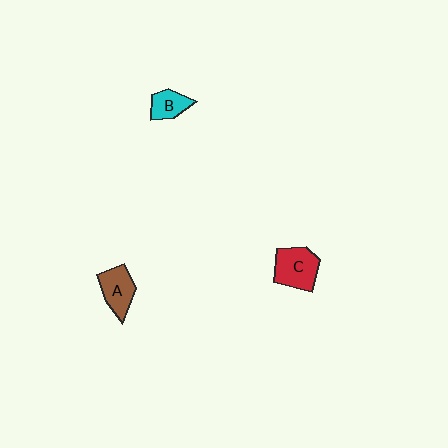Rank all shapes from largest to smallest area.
From largest to smallest: C (red), A (brown), B (cyan).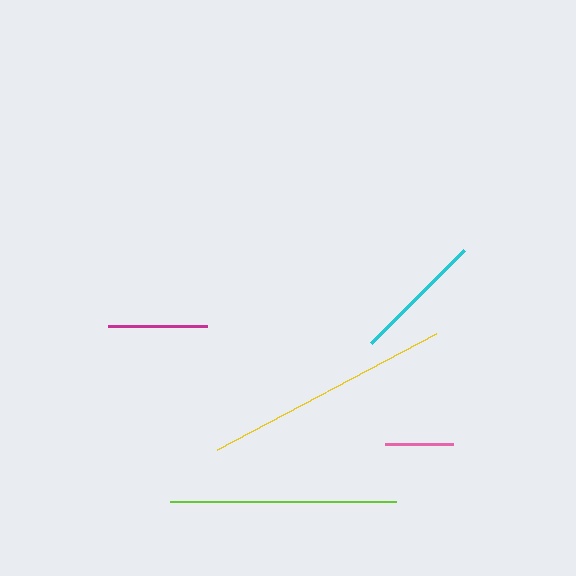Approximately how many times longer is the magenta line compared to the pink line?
The magenta line is approximately 1.5 times the length of the pink line.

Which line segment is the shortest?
The pink line is the shortest at approximately 68 pixels.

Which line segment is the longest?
The yellow line is the longest at approximately 248 pixels.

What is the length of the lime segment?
The lime segment is approximately 226 pixels long.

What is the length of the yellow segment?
The yellow segment is approximately 248 pixels long.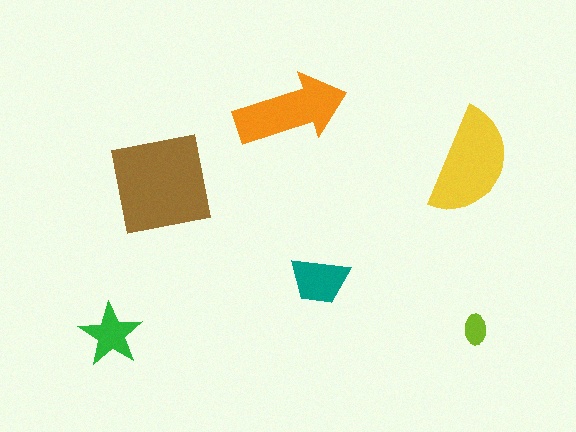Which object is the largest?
The brown square.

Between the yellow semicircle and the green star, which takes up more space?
The yellow semicircle.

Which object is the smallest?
The lime ellipse.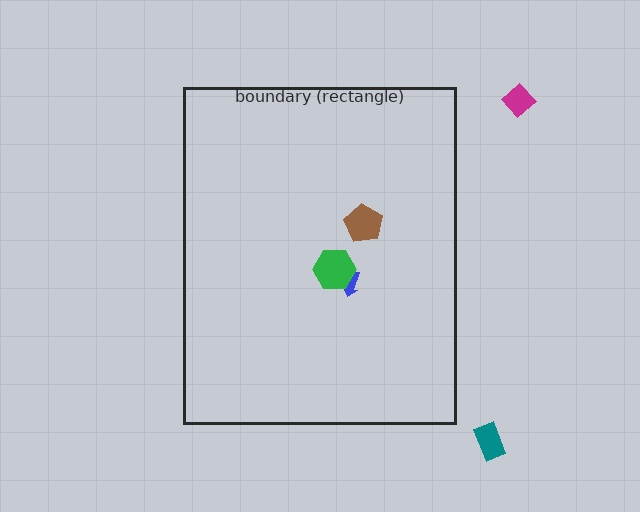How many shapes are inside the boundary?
3 inside, 2 outside.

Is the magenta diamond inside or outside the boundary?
Outside.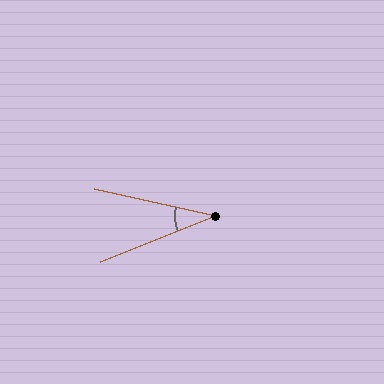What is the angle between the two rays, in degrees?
Approximately 34 degrees.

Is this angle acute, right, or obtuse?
It is acute.